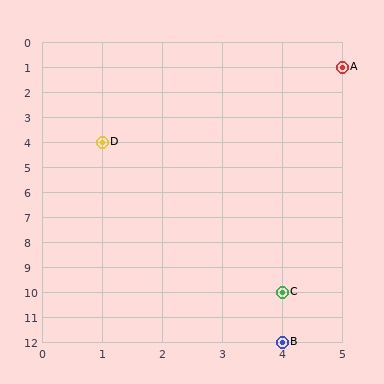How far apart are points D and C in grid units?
Points D and C are 3 columns and 6 rows apart (about 6.7 grid units diagonally).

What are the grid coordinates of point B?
Point B is at grid coordinates (4, 12).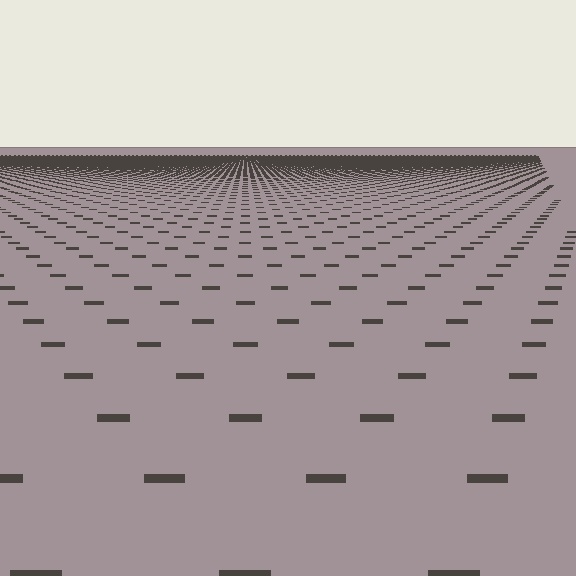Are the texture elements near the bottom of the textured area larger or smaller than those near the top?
Larger. Near the bottom, elements are closer to the viewer and appear at a bigger on-screen size.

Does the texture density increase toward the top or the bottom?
Density increases toward the top.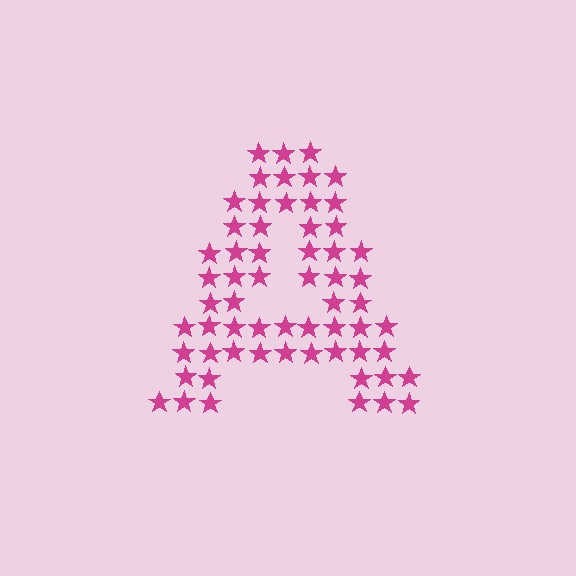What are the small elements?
The small elements are stars.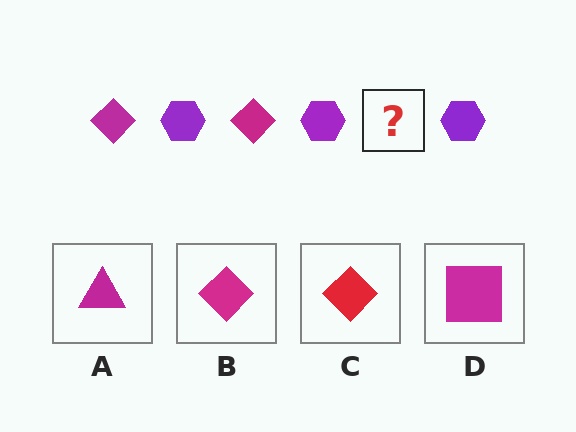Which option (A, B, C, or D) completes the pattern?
B.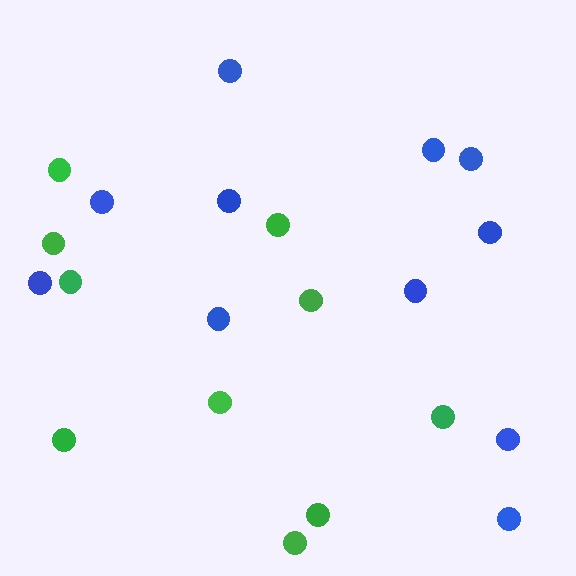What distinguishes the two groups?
There are 2 groups: one group of blue circles (11) and one group of green circles (10).